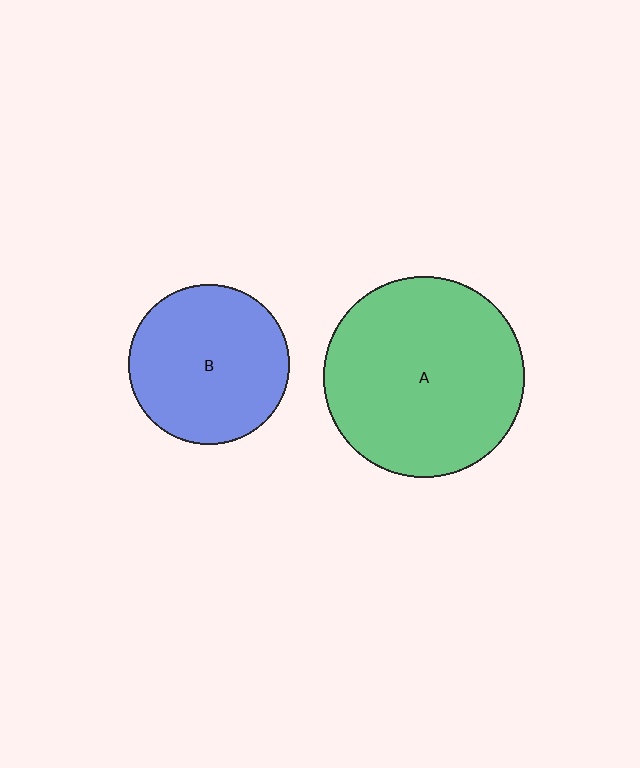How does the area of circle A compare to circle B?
Approximately 1.6 times.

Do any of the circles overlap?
No, none of the circles overlap.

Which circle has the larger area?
Circle A (green).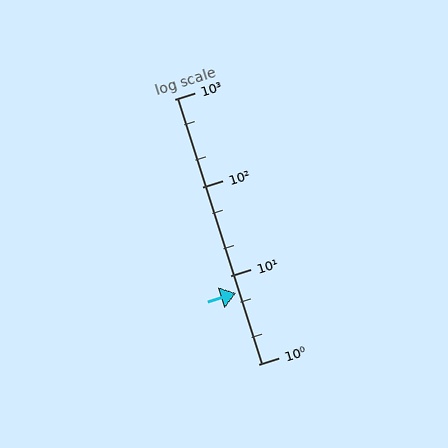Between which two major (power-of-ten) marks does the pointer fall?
The pointer is between 1 and 10.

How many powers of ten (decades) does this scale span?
The scale spans 3 decades, from 1 to 1000.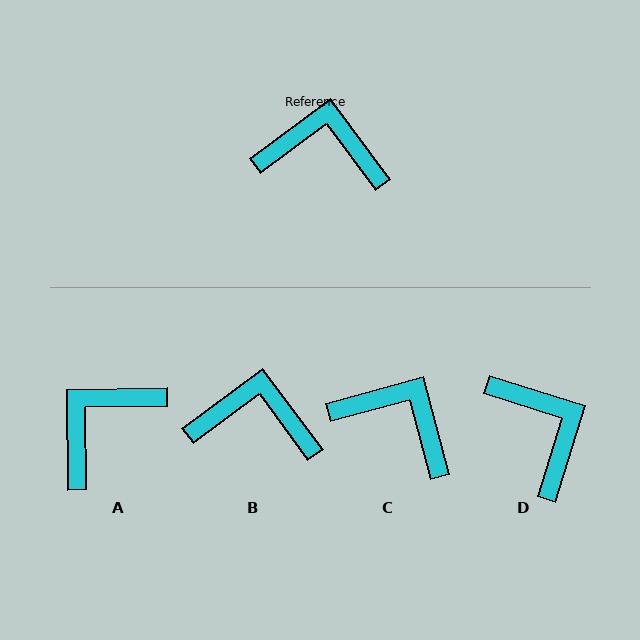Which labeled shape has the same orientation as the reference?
B.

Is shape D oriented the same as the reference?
No, it is off by about 54 degrees.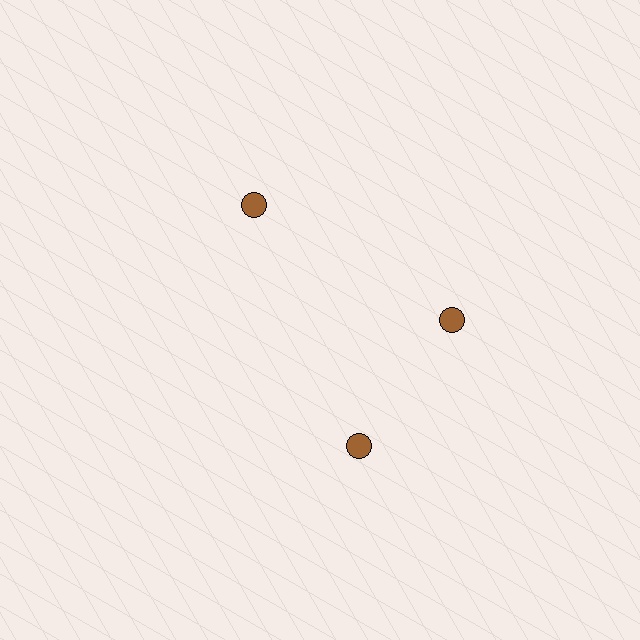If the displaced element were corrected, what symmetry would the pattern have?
It would have 3-fold rotational symmetry — the pattern would map onto itself every 120 degrees.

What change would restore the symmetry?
The symmetry would be restored by rotating it back into even spacing with its neighbors so that all 3 circles sit at equal angles and equal distance from the center.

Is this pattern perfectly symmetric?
No. The 3 brown circles are arranged in a ring, but one element near the 7 o'clock position is rotated out of alignment along the ring, breaking the 3-fold rotational symmetry.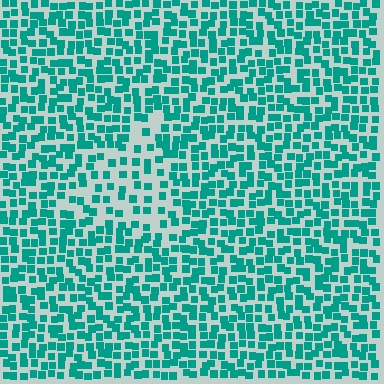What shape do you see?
I see a triangle.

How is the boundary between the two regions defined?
The boundary is defined by a change in element density (approximately 1.8x ratio). All elements are the same color, size, and shape.